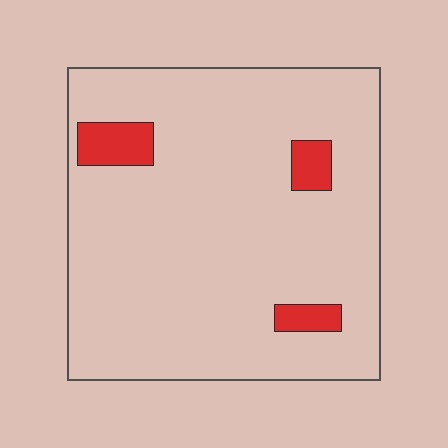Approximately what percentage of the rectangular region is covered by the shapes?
Approximately 5%.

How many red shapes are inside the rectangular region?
3.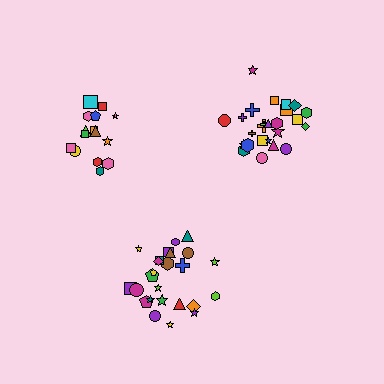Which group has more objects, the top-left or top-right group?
The top-right group.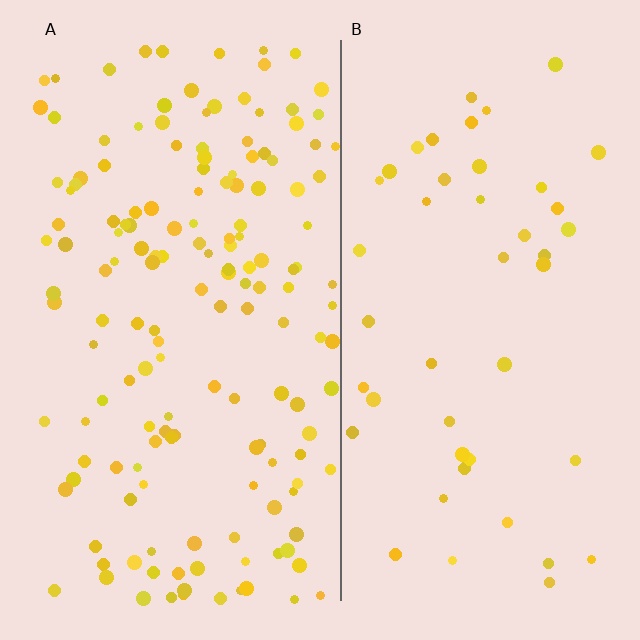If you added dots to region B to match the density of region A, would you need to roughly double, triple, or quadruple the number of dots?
Approximately triple.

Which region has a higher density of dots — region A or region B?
A (the left).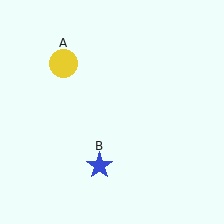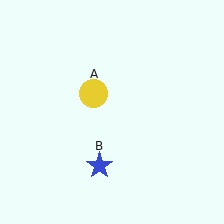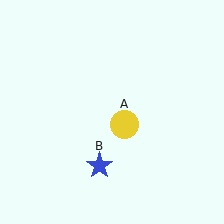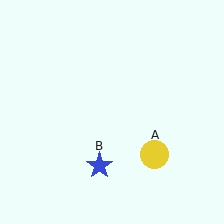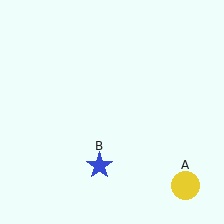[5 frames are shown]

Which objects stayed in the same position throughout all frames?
Blue star (object B) remained stationary.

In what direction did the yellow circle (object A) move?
The yellow circle (object A) moved down and to the right.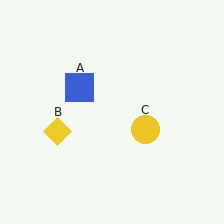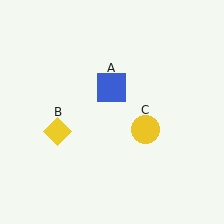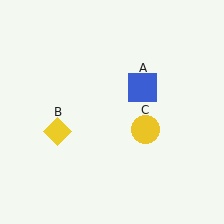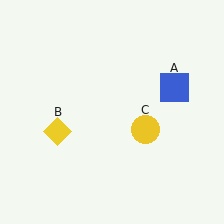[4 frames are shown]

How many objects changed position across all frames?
1 object changed position: blue square (object A).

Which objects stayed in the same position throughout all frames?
Yellow diamond (object B) and yellow circle (object C) remained stationary.